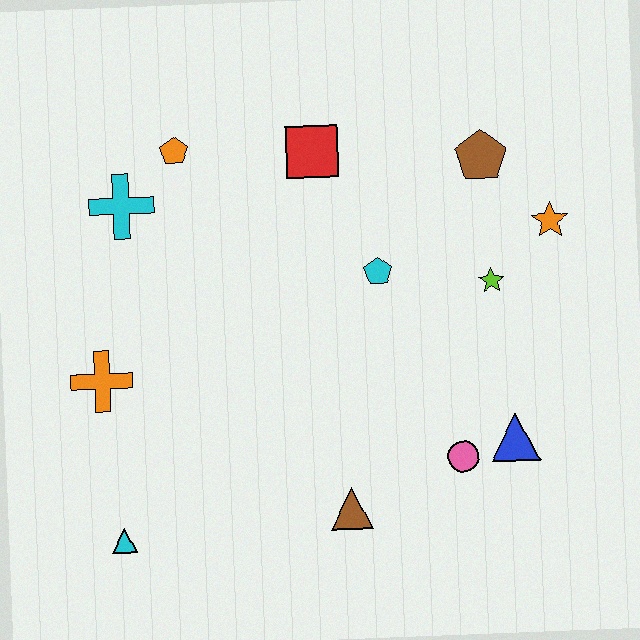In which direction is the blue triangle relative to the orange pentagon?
The blue triangle is to the right of the orange pentagon.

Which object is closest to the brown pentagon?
The orange star is closest to the brown pentagon.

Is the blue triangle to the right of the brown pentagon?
Yes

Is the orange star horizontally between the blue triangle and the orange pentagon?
No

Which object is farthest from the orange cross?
The orange star is farthest from the orange cross.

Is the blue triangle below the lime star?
Yes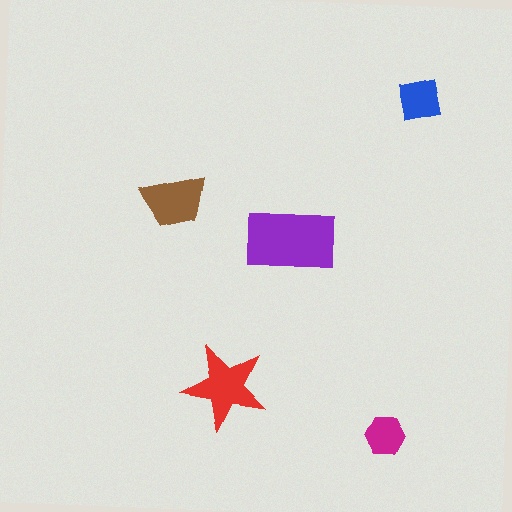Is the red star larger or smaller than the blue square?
Larger.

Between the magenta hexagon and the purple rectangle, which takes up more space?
The purple rectangle.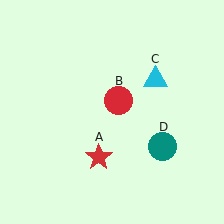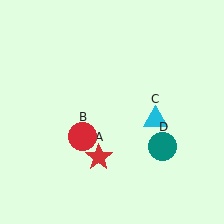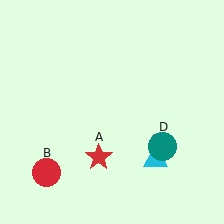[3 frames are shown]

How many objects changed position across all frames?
2 objects changed position: red circle (object B), cyan triangle (object C).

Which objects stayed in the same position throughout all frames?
Red star (object A) and teal circle (object D) remained stationary.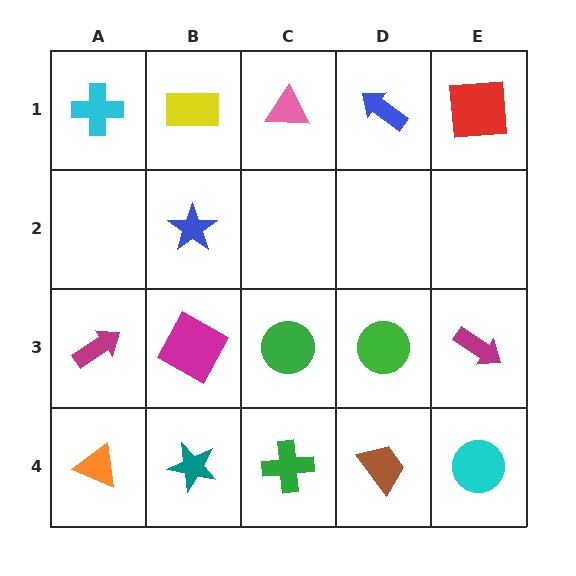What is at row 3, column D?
A green circle.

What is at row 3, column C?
A green circle.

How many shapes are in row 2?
1 shape.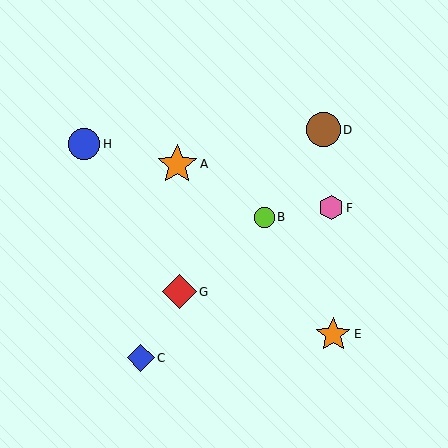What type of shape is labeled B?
Shape B is a lime circle.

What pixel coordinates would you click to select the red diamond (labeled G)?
Click at (180, 292) to select the red diamond G.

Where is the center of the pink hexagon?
The center of the pink hexagon is at (331, 208).